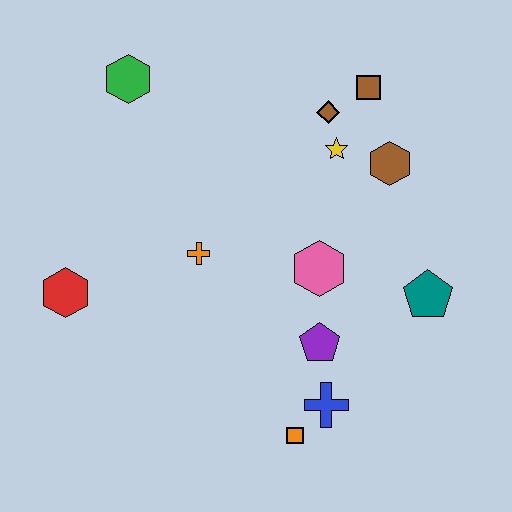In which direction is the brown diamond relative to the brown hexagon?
The brown diamond is to the left of the brown hexagon.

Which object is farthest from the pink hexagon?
The green hexagon is farthest from the pink hexagon.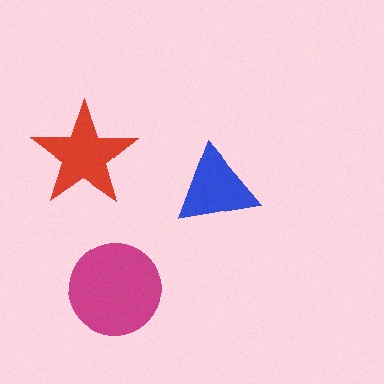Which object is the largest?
The magenta circle.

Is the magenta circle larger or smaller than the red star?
Larger.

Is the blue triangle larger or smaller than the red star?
Smaller.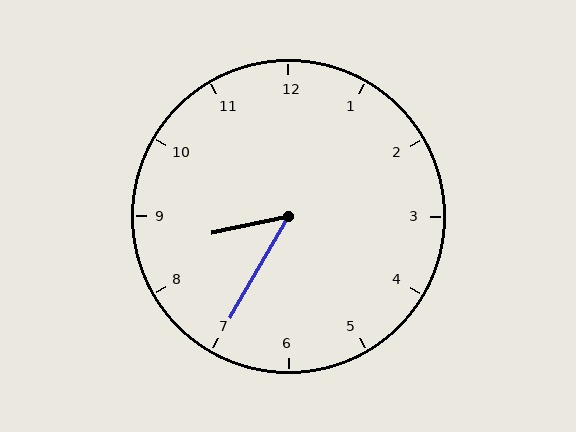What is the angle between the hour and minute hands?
Approximately 48 degrees.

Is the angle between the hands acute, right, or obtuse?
It is acute.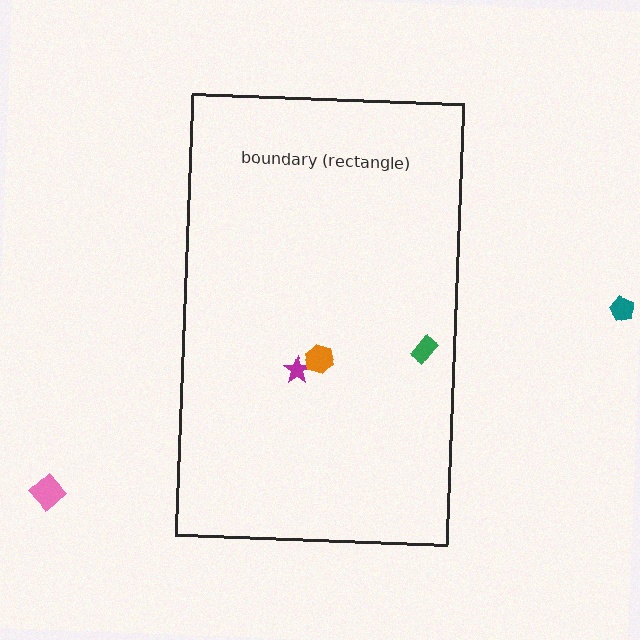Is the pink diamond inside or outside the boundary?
Outside.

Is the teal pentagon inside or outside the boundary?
Outside.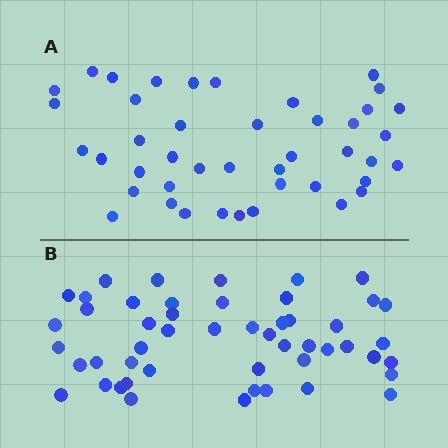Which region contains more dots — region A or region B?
Region B (the bottom region) has more dots.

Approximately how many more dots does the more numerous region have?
Region B has roughly 8 or so more dots than region A.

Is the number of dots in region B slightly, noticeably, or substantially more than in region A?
Region B has only slightly more — the two regions are fairly close. The ratio is roughly 1.2 to 1.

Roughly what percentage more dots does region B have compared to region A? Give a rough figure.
About 15% more.